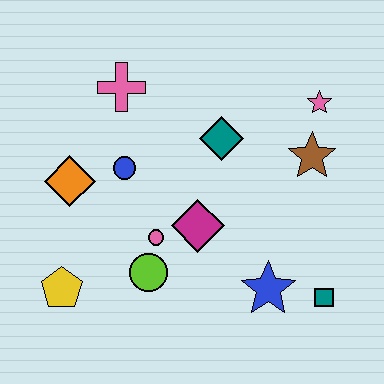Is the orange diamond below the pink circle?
No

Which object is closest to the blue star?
The teal square is closest to the blue star.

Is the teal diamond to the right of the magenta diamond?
Yes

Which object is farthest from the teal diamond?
The yellow pentagon is farthest from the teal diamond.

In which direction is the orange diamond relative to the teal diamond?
The orange diamond is to the left of the teal diamond.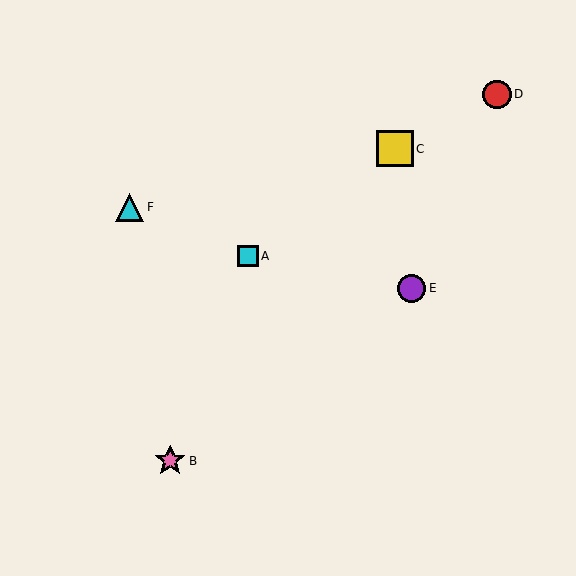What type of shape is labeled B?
Shape B is a pink star.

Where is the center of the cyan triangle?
The center of the cyan triangle is at (129, 207).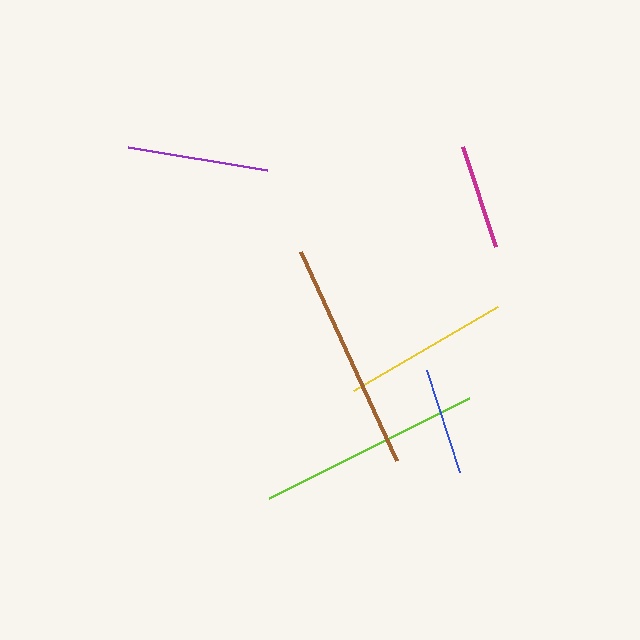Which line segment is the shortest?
The magenta line is the shortest at approximately 106 pixels.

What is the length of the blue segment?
The blue segment is approximately 108 pixels long.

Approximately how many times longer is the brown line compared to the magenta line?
The brown line is approximately 2.2 times the length of the magenta line.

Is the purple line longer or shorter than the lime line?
The lime line is longer than the purple line.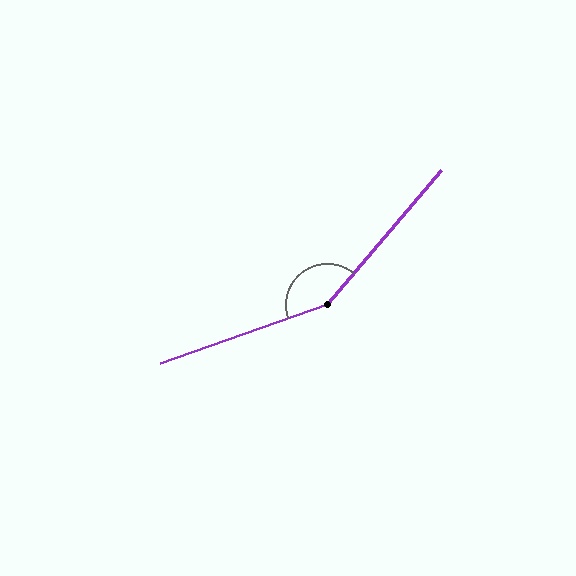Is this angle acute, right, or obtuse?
It is obtuse.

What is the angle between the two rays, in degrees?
Approximately 150 degrees.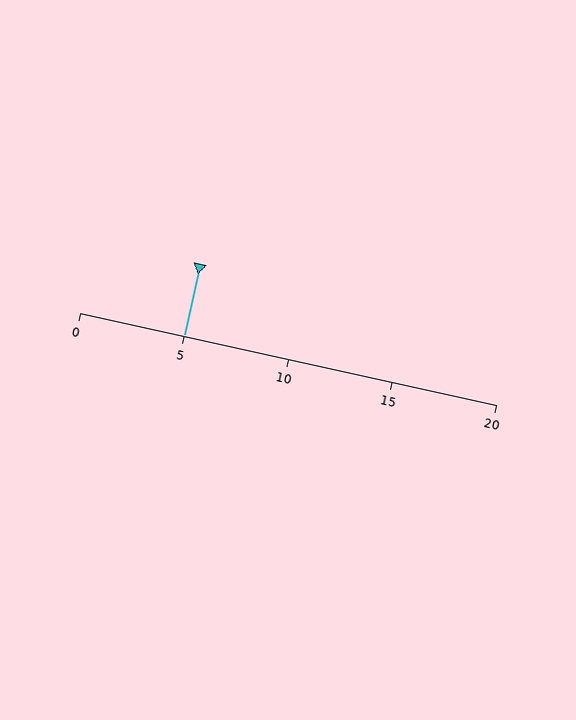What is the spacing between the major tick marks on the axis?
The major ticks are spaced 5 apart.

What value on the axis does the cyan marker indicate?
The marker indicates approximately 5.